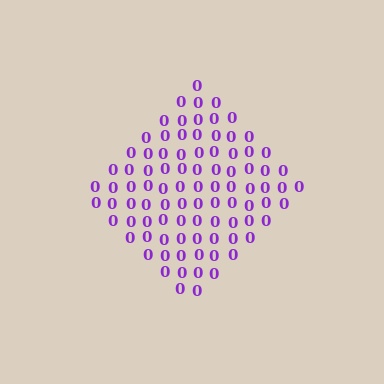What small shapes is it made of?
It is made of small digit 0's.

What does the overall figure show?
The overall figure shows a diamond.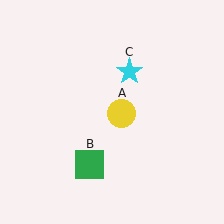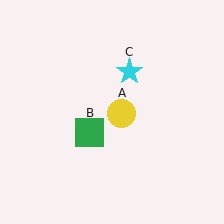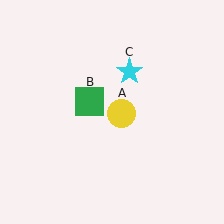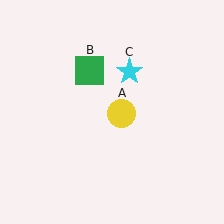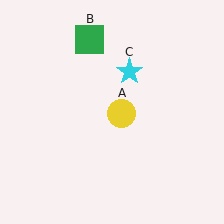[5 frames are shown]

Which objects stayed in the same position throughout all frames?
Yellow circle (object A) and cyan star (object C) remained stationary.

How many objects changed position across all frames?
1 object changed position: green square (object B).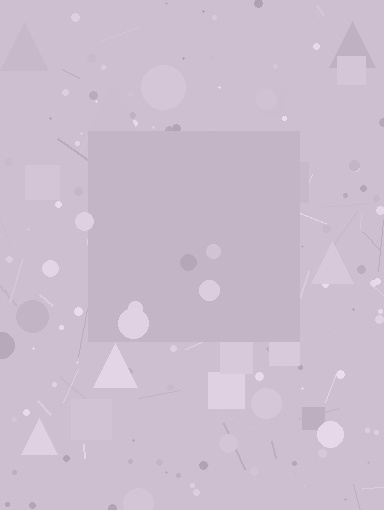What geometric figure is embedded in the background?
A square is embedded in the background.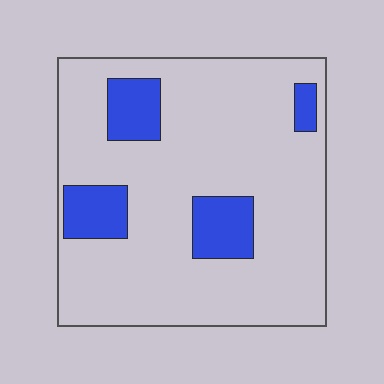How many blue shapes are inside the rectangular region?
4.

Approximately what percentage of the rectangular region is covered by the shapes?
Approximately 15%.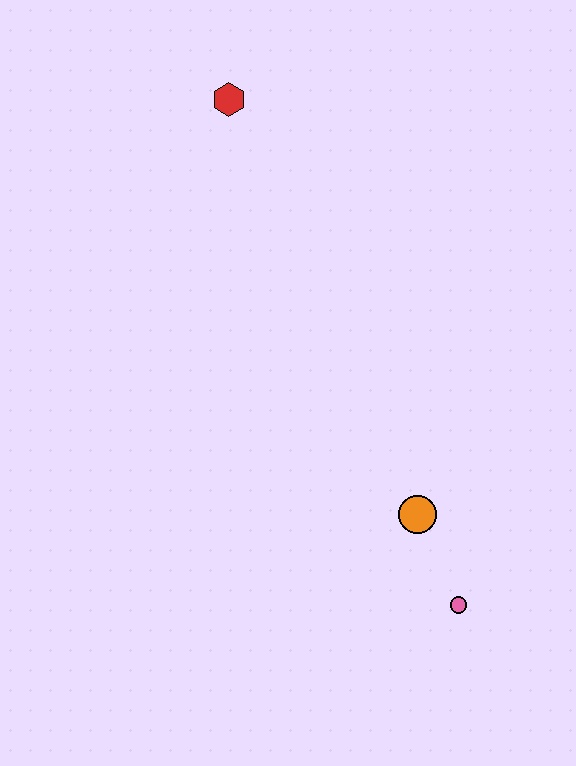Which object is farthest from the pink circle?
The red hexagon is farthest from the pink circle.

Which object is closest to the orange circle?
The pink circle is closest to the orange circle.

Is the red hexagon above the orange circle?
Yes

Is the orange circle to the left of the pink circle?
Yes